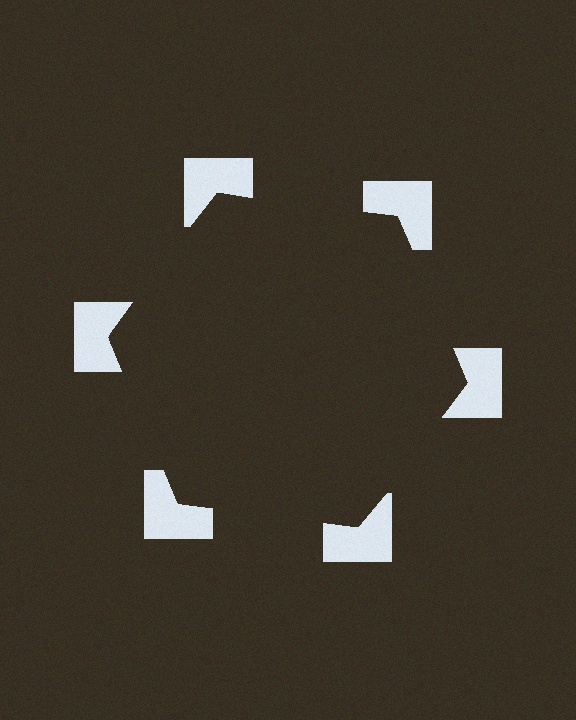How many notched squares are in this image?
There are 6 — one at each vertex of the illusory hexagon.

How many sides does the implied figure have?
6 sides.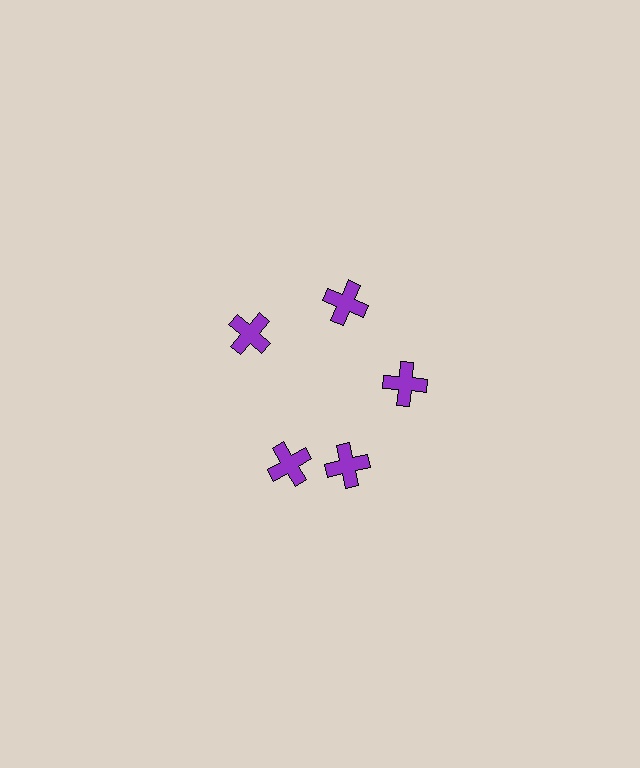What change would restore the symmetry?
The symmetry would be restored by rotating it back into even spacing with its neighbors so that all 5 crosses sit at equal angles and equal distance from the center.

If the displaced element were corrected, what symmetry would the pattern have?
It would have 5-fold rotational symmetry — the pattern would map onto itself every 72 degrees.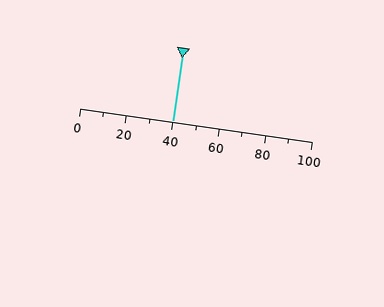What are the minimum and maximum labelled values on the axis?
The axis runs from 0 to 100.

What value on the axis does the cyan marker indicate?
The marker indicates approximately 40.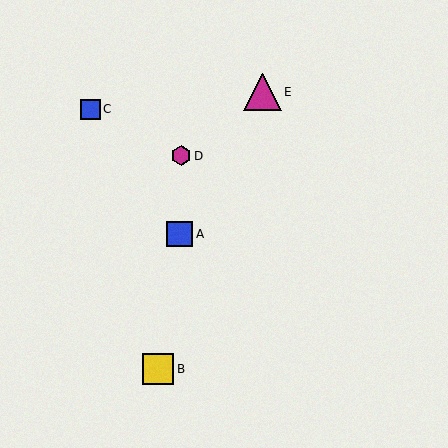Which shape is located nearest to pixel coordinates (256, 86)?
The magenta triangle (labeled E) at (263, 92) is nearest to that location.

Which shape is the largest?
The magenta triangle (labeled E) is the largest.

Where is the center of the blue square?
The center of the blue square is at (180, 234).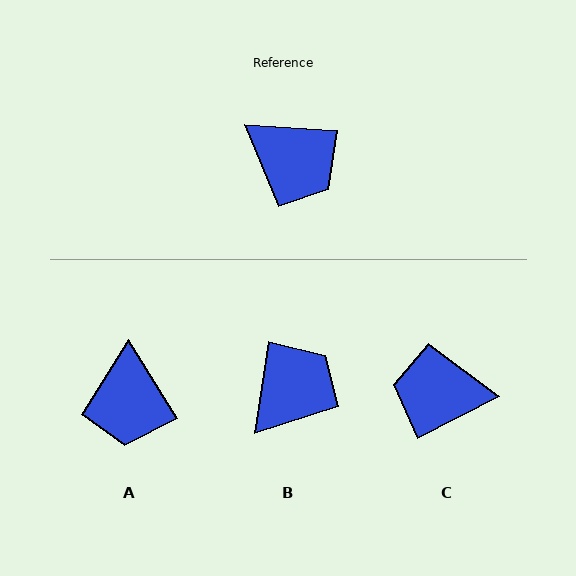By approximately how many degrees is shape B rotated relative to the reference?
Approximately 85 degrees counter-clockwise.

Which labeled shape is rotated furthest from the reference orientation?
C, about 149 degrees away.